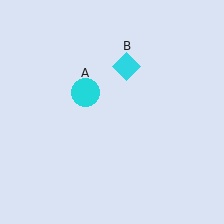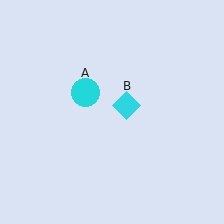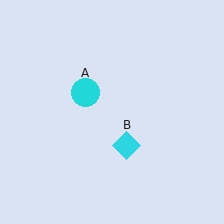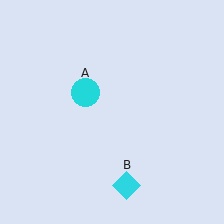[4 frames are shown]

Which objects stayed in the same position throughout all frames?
Cyan circle (object A) remained stationary.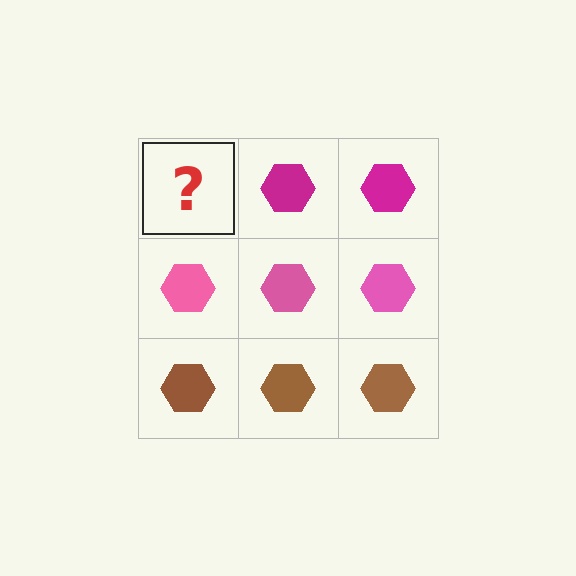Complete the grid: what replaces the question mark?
The question mark should be replaced with a magenta hexagon.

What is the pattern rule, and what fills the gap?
The rule is that each row has a consistent color. The gap should be filled with a magenta hexagon.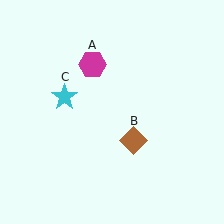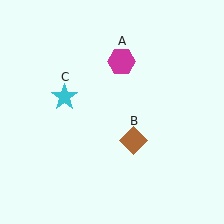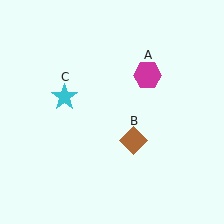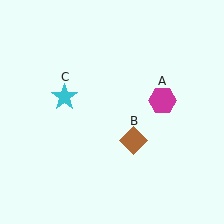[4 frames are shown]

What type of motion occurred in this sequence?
The magenta hexagon (object A) rotated clockwise around the center of the scene.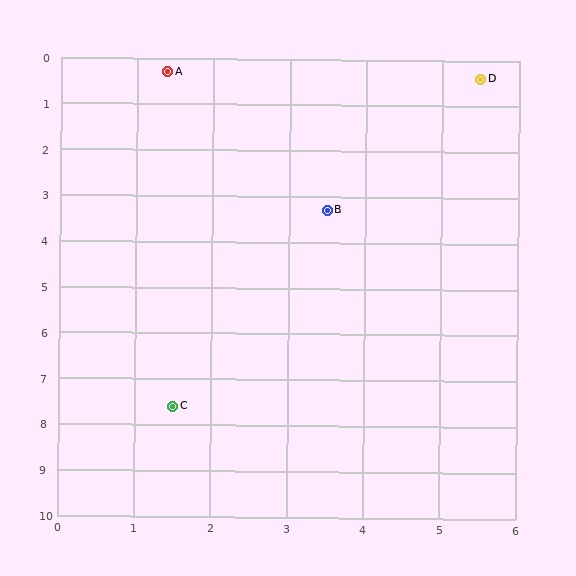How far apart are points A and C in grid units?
Points A and C are about 7.3 grid units apart.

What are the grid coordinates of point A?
Point A is at approximately (1.4, 0.3).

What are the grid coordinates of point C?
Point C is at approximately (1.5, 7.6).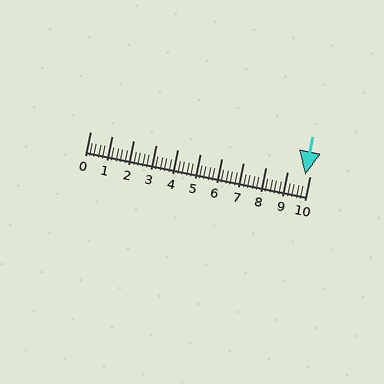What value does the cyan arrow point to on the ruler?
The cyan arrow points to approximately 9.8.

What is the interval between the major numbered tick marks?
The major tick marks are spaced 1 units apart.